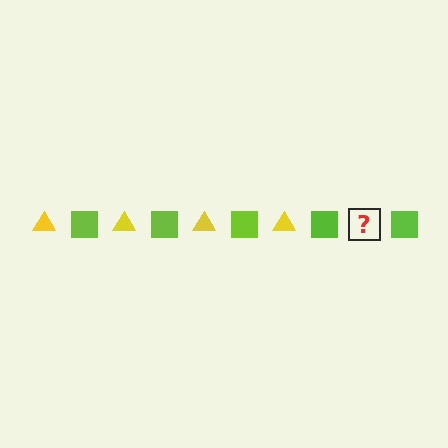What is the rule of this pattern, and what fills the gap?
The rule is that the pattern alternates between yellow triangle and lime square. The gap should be filled with a yellow triangle.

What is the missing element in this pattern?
The missing element is a yellow triangle.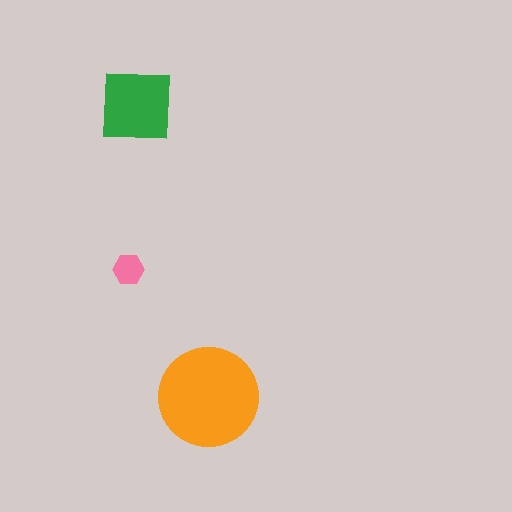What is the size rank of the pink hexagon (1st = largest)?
3rd.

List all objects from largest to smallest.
The orange circle, the green square, the pink hexagon.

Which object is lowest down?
The orange circle is bottommost.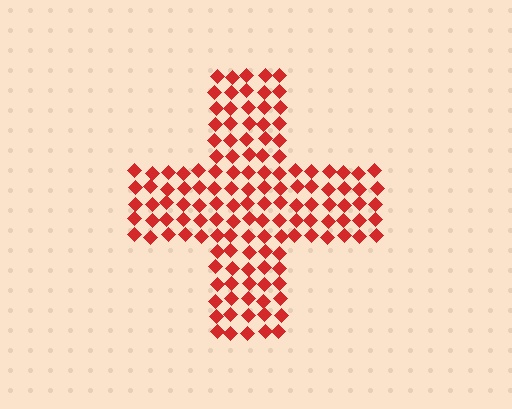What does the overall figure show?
The overall figure shows a cross.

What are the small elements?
The small elements are diamonds.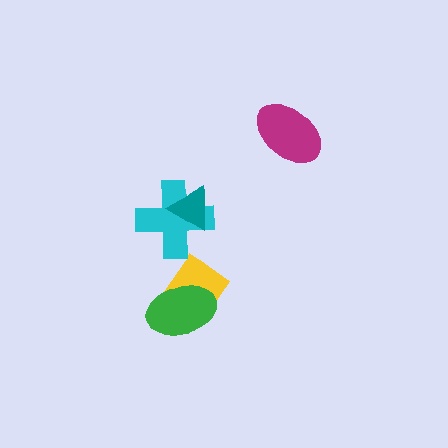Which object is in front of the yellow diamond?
The green ellipse is in front of the yellow diamond.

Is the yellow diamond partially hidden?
Yes, it is partially covered by another shape.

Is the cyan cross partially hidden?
Yes, it is partially covered by another shape.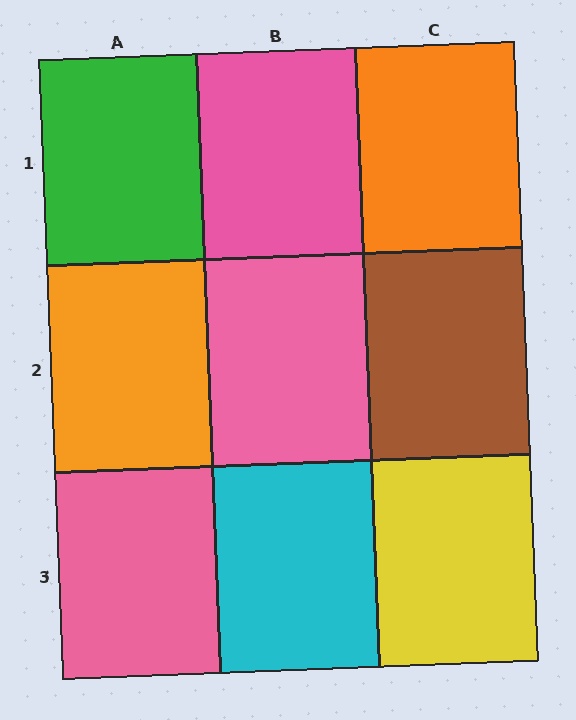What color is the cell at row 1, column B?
Pink.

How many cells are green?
1 cell is green.